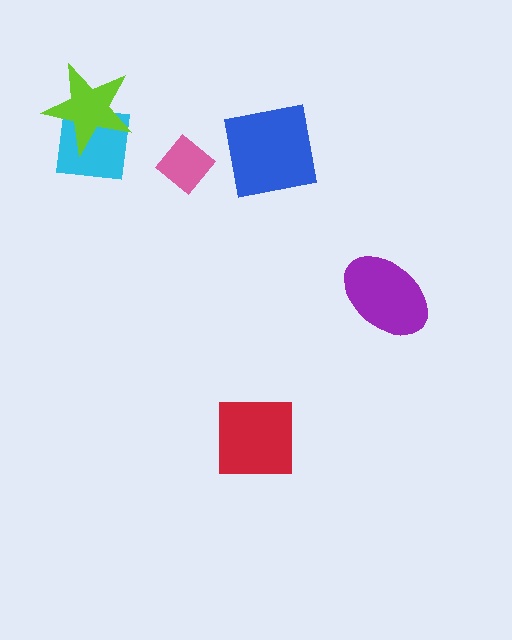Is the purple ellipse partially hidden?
No, no other shape covers it.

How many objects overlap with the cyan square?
1 object overlaps with the cyan square.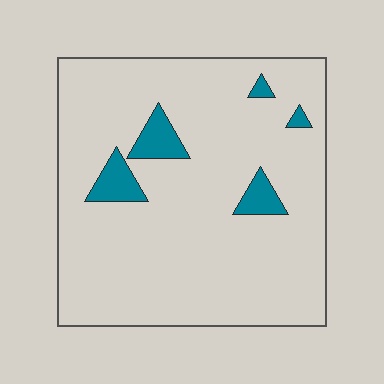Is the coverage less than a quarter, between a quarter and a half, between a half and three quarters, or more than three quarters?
Less than a quarter.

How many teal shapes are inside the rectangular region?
5.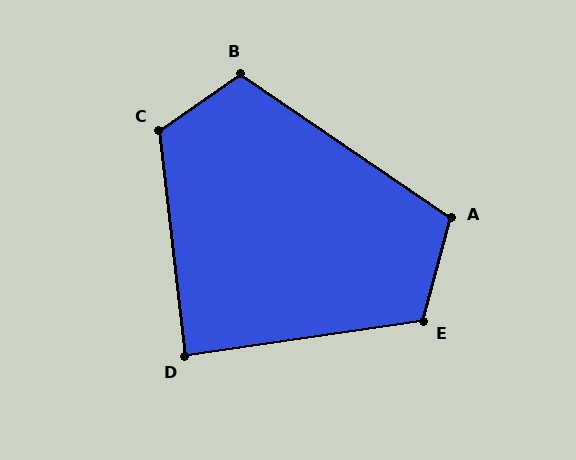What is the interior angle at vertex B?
Approximately 111 degrees (obtuse).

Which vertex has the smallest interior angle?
D, at approximately 88 degrees.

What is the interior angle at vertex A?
Approximately 109 degrees (obtuse).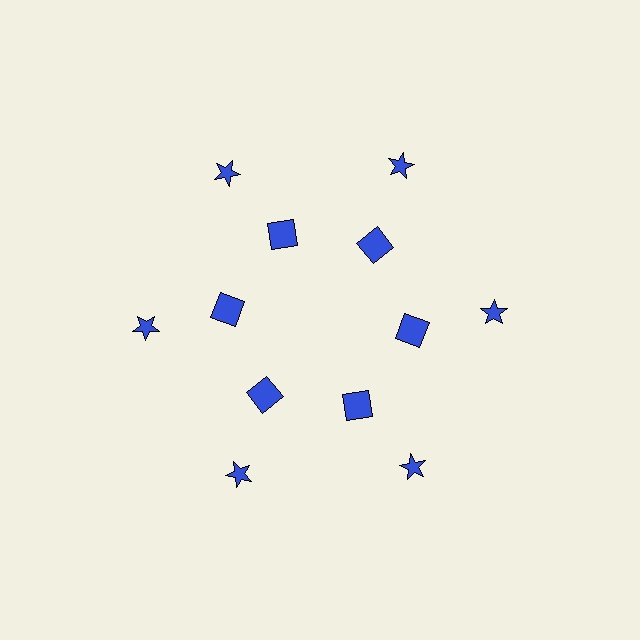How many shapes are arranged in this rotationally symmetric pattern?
There are 12 shapes, arranged in 6 groups of 2.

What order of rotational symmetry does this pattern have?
This pattern has 6-fold rotational symmetry.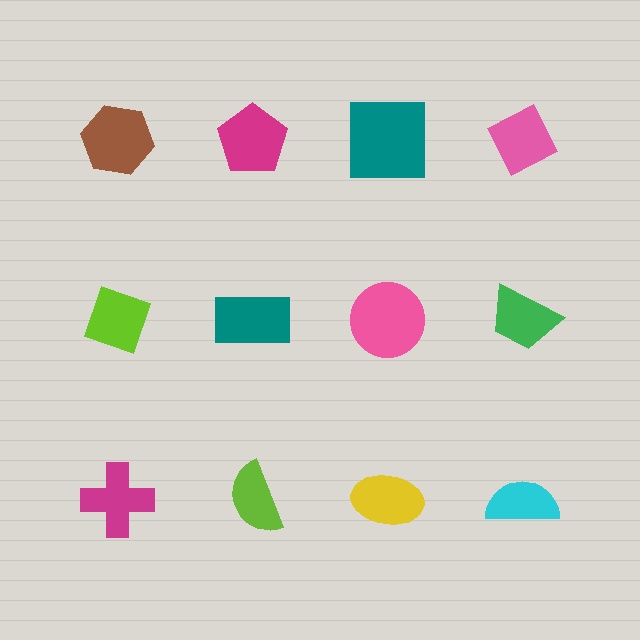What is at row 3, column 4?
A cyan semicircle.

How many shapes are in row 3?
4 shapes.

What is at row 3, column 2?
A lime semicircle.